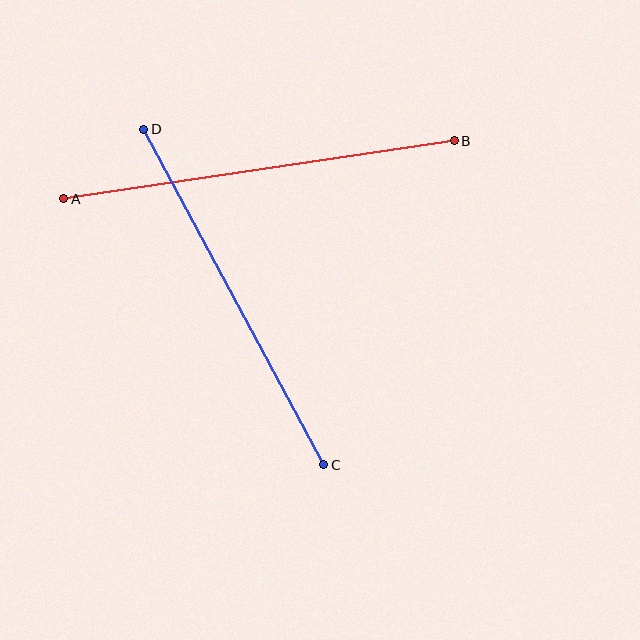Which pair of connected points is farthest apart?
Points A and B are farthest apart.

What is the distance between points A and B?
The distance is approximately 395 pixels.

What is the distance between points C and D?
The distance is approximately 380 pixels.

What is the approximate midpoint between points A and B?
The midpoint is at approximately (259, 170) pixels.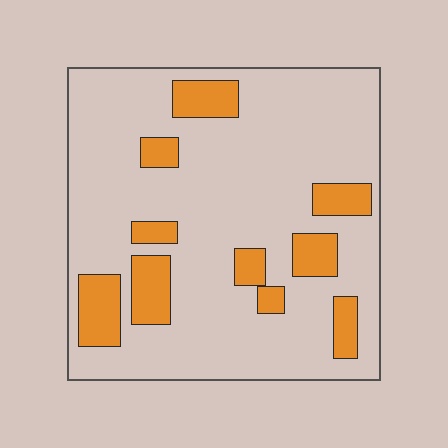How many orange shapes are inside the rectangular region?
10.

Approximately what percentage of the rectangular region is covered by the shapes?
Approximately 20%.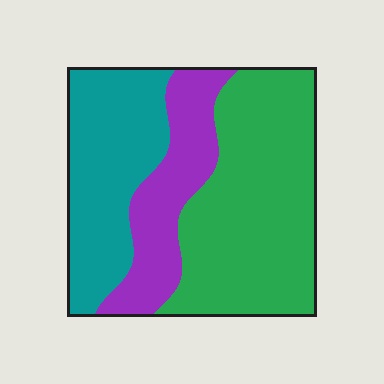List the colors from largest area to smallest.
From largest to smallest: green, teal, purple.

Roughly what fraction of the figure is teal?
Teal takes up between a quarter and a half of the figure.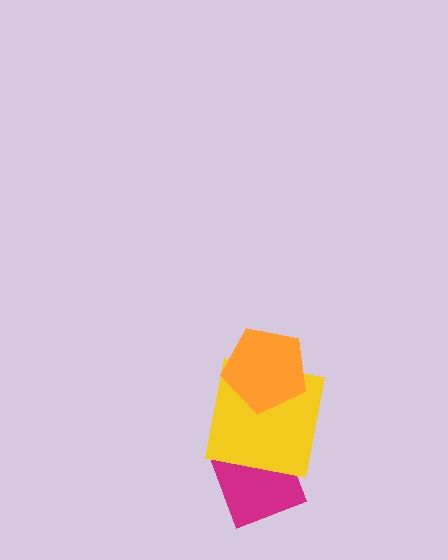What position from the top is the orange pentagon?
The orange pentagon is 1st from the top.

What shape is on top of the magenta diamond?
The yellow square is on top of the magenta diamond.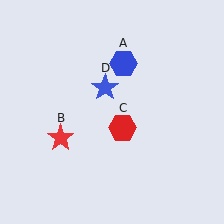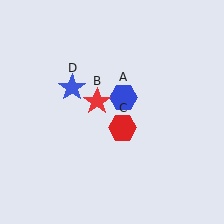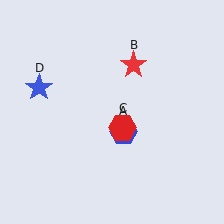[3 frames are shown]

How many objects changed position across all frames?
3 objects changed position: blue hexagon (object A), red star (object B), blue star (object D).